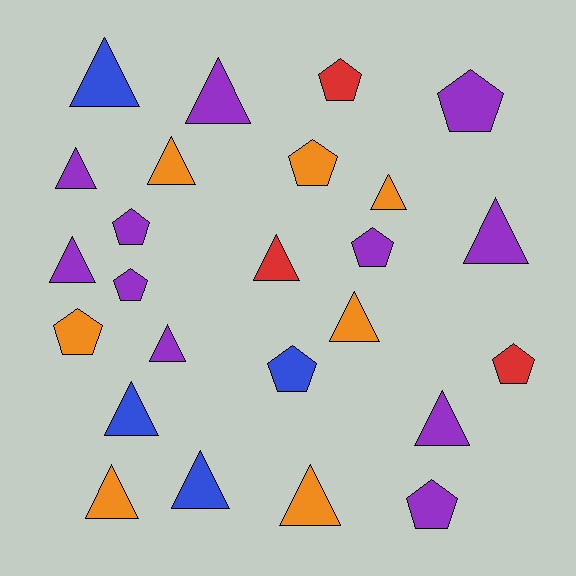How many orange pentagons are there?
There are 2 orange pentagons.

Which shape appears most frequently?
Triangle, with 15 objects.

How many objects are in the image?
There are 25 objects.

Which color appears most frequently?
Purple, with 11 objects.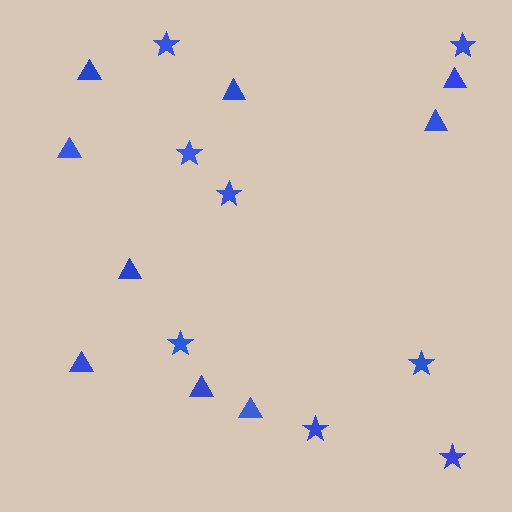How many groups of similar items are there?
There are 2 groups: one group of triangles (9) and one group of stars (8).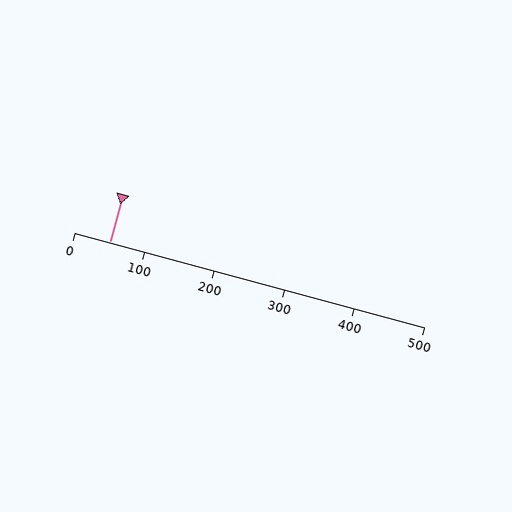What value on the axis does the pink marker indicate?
The marker indicates approximately 50.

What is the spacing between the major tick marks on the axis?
The major ticks are spaced 100 apart.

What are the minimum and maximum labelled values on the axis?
The axis runs from 0 to 500.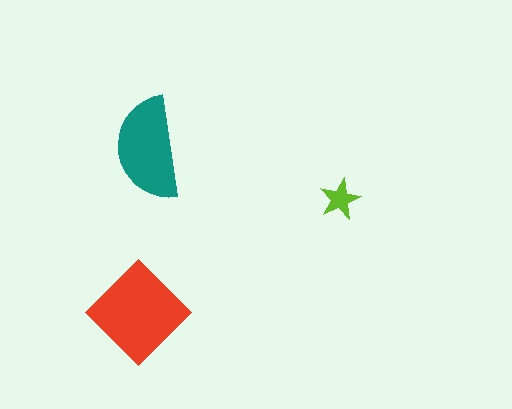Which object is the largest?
The red diamond.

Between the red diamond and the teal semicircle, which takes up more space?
The red diamond.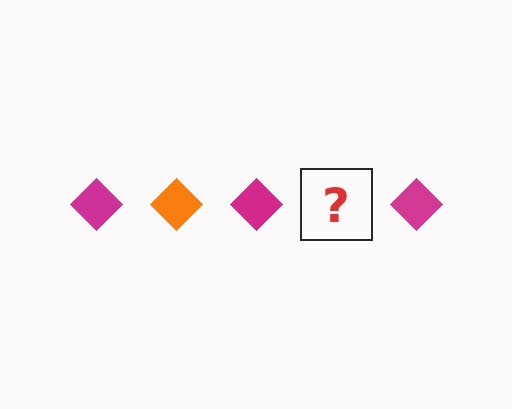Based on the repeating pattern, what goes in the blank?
The blank should be an orange diamond.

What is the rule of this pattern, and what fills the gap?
The rule is that the pattern cycles through magenta, orange diamonds. The gap should be filled with an orange diamond.